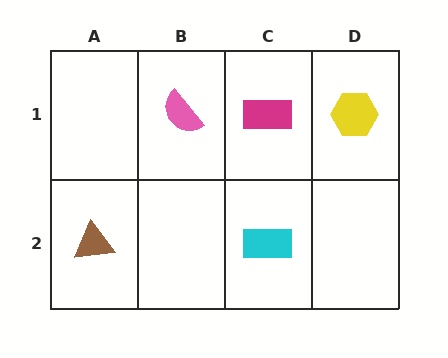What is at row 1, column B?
A pink semicircle.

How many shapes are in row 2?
2 shapes.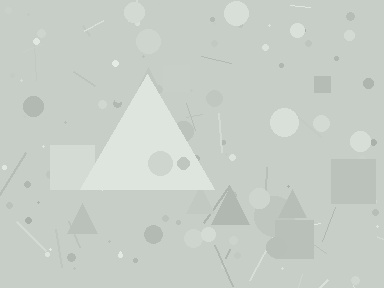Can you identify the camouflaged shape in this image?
The camouflaged shape is a triangle.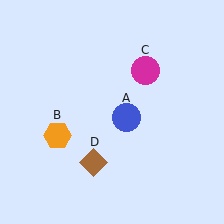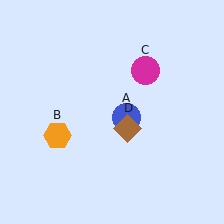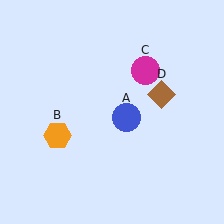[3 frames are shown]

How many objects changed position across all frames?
1 object changed position: brown diamond (object D).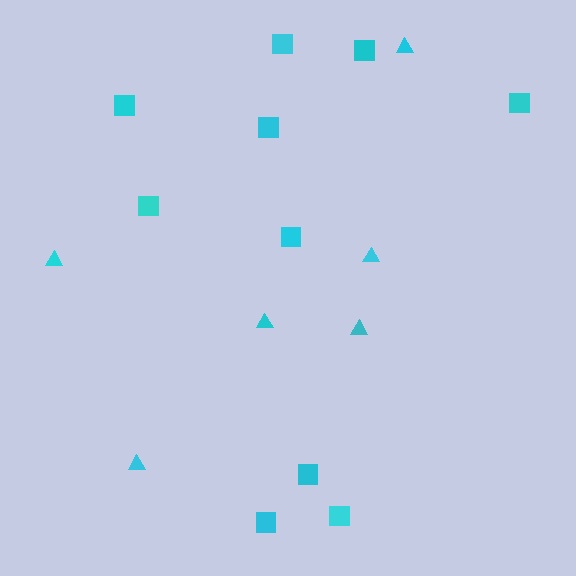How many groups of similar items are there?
There are 2 groups: one group of triangles (6) and one group of squares (10).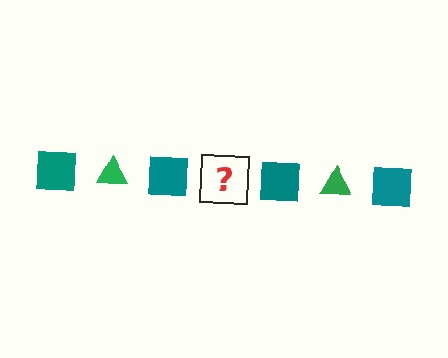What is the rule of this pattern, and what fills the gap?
The rule is that the pattern alternates between teal square and green triangle. The gap should be filled with a green triangle.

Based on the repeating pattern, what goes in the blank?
The blank should be a green triangle.